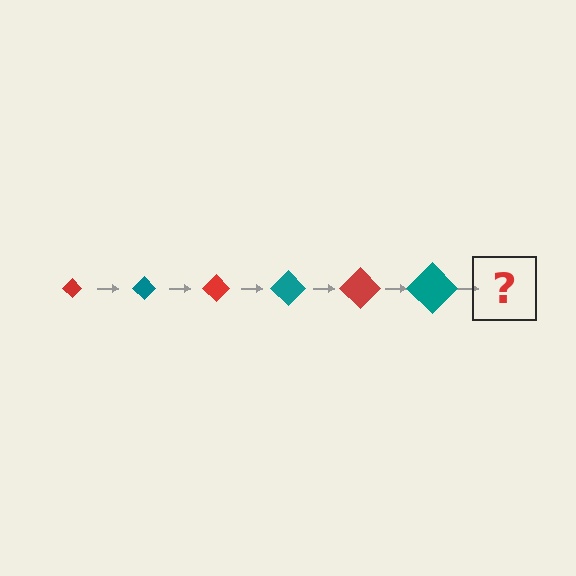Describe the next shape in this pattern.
It should be a red diamond, larger than the previous one.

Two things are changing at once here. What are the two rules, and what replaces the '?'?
The two rules are that the diamond grows larger each step and the color cycles through red and teal. The '?' should be a red diamond, larger than the previous one.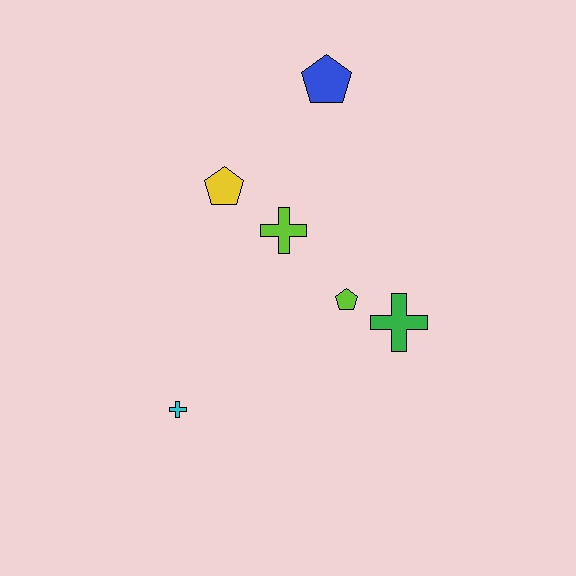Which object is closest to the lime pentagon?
The green cross is closest to the lime pentagon.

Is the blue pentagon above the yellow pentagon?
Yes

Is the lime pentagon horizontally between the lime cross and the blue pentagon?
No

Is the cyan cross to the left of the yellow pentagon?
Yes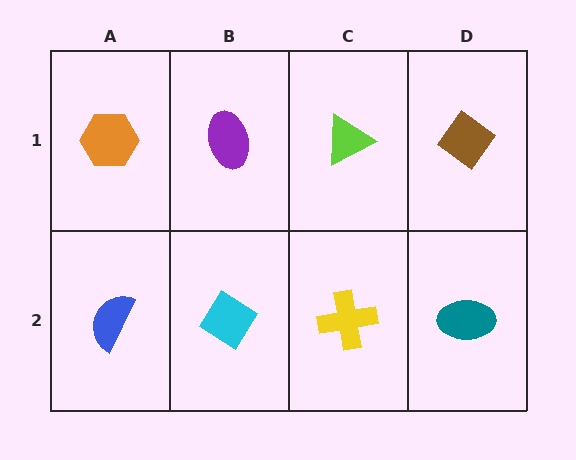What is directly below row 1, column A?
A blue semicircle.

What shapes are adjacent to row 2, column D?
A brown diamond (row 1, column D), a yellow cross (row 2, column C).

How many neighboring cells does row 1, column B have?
3.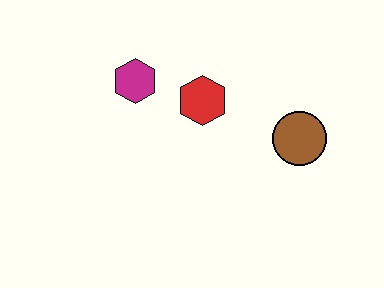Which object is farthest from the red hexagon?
The brown circle is farthest from the red hexagon.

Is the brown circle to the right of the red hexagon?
Yes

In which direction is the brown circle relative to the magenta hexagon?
The brown circle is to the right of the magenta hexagon.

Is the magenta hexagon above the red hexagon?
Yes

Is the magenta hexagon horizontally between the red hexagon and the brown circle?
No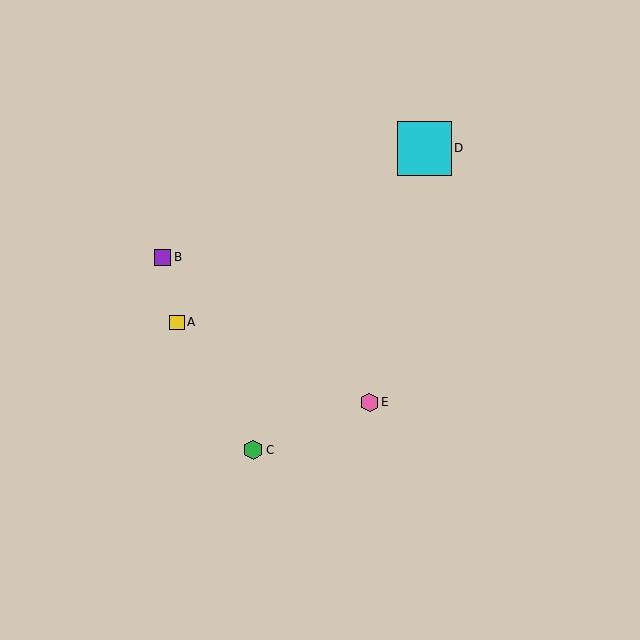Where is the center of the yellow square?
The center of the yellow square is at (177, 322).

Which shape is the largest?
The cyan square (labeled D) is the largest.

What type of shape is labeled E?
Shape E is a pink hexagon.